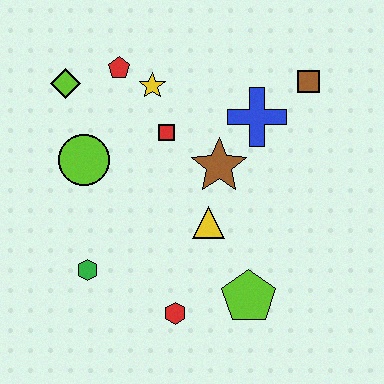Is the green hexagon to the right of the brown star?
No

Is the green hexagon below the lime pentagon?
No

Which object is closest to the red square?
The yellow star is closest to the red square.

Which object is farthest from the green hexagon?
The brown square is farthest from the green hexagon.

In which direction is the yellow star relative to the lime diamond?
The yellow star is to the right of the lime diamond.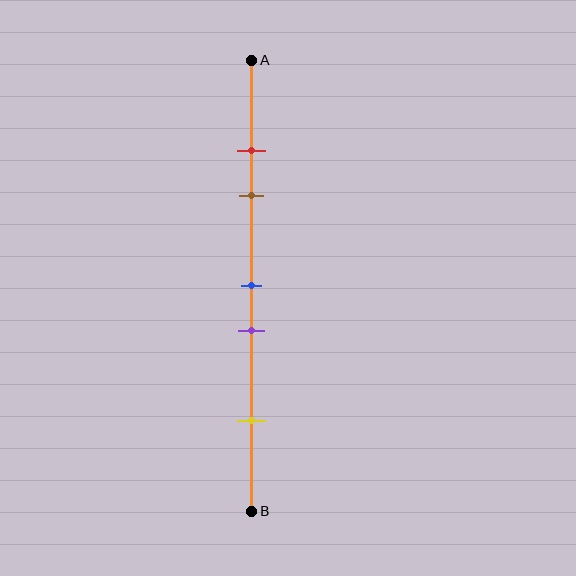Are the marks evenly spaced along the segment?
No, the marks are not evenly spaced.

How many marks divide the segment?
There are 5 marks dividing the segment.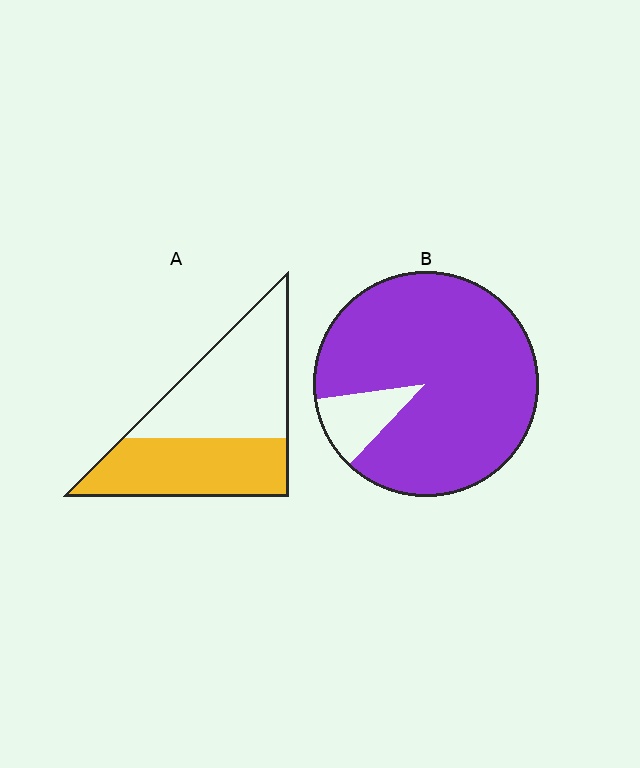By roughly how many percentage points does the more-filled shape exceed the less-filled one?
By roughly 45 percentage points (B over A).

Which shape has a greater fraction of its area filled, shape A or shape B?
Shape B.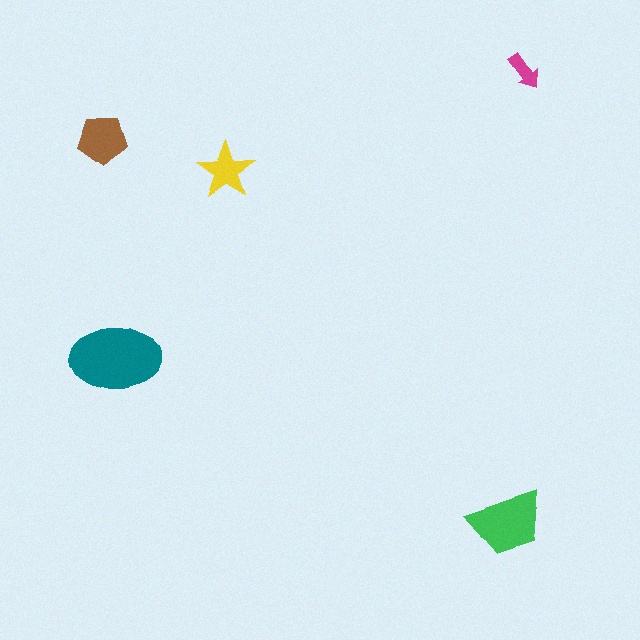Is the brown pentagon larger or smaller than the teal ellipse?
Smaller.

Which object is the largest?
The teal ellipse.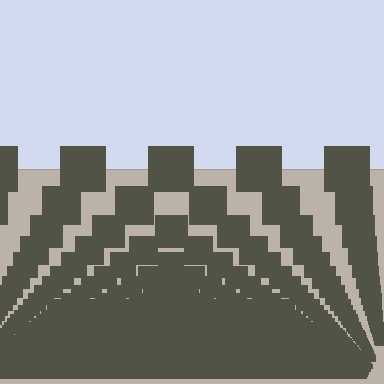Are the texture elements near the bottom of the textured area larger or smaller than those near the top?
Smaller. The gradient is inverted — elements near the bottom are smaller and denser.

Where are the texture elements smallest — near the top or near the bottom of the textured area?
Near the bottom.